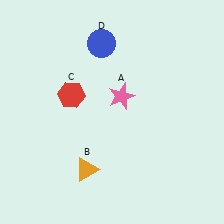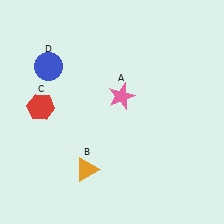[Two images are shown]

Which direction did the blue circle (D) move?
The blue circle (D) moved left.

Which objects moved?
The objects that moved are: the red hexagon (C), the blue circle (D).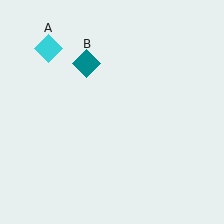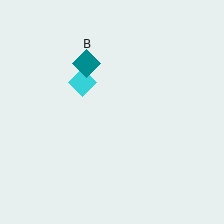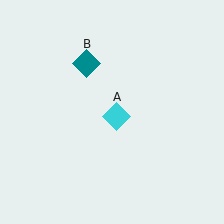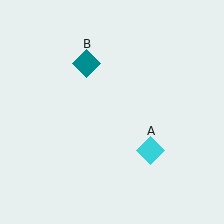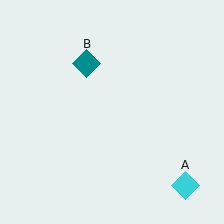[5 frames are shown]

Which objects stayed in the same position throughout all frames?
Teal diamond (object B) remained stationary.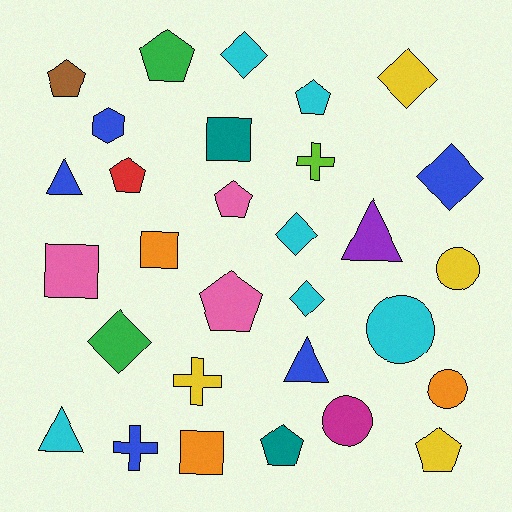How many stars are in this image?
There are no stars.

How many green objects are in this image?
There are 2 green objects.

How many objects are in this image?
There are 30 objects.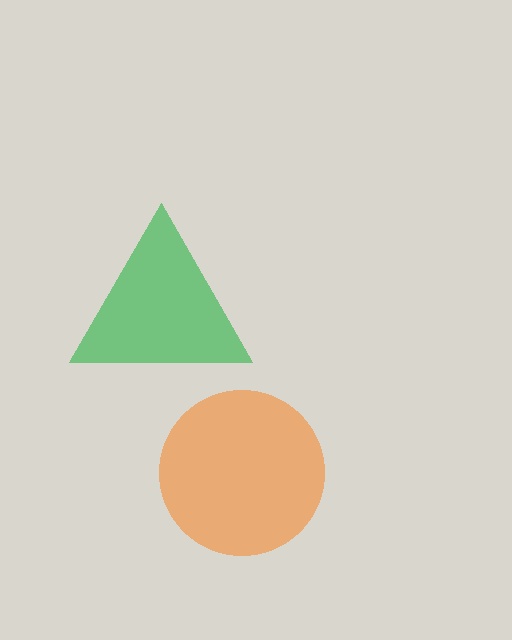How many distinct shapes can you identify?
There are 2 distinct shapes: an orange circle, a green triangle.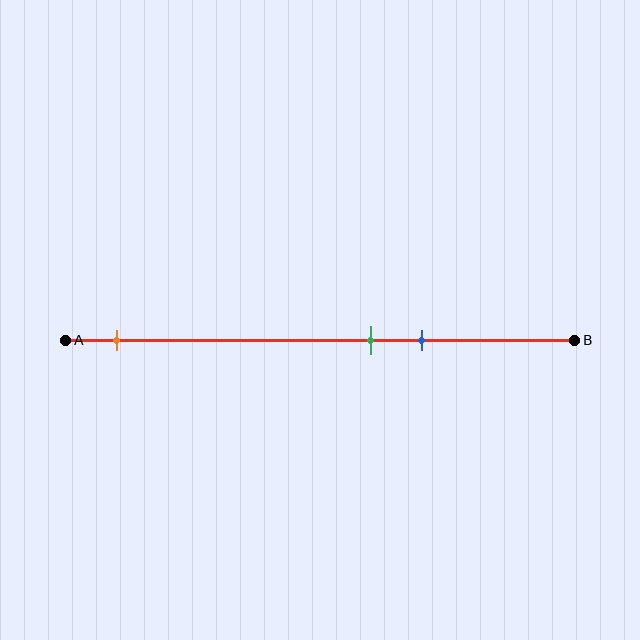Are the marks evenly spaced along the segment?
No, the marks are not evenly spaced.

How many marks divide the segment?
There are 3 marks dividing the segment.